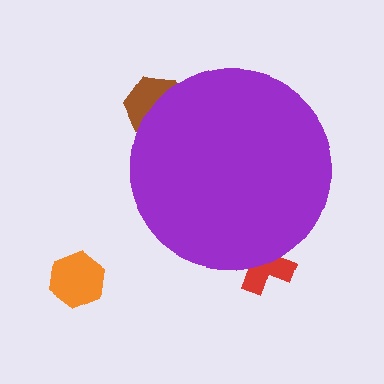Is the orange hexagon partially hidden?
No, the orange hexagon is fully visible.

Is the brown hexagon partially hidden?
Yes, the brown hexagon is partially hidden behind the purple circle.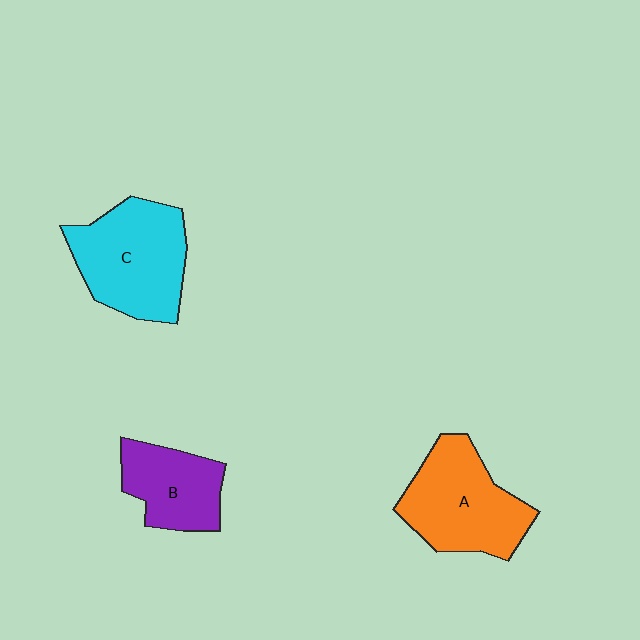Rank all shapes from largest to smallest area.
From largest to smallest: C (cyan), A (orange), B (purple).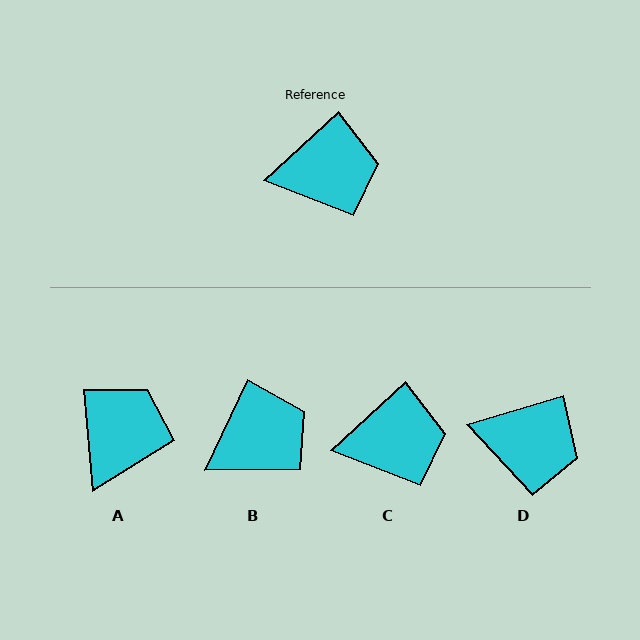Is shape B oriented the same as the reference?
No, it is off by about 22 degrees.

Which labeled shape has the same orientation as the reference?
C.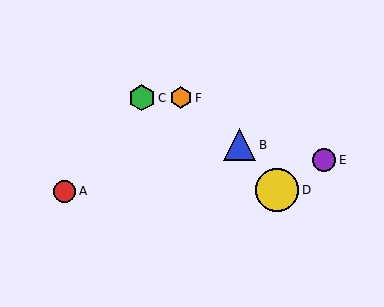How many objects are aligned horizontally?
2 objects (C, F) are aligned horizontally.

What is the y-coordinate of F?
Object F is at y≈98.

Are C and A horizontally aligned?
No, C is at y≈98 and A is at y≈191.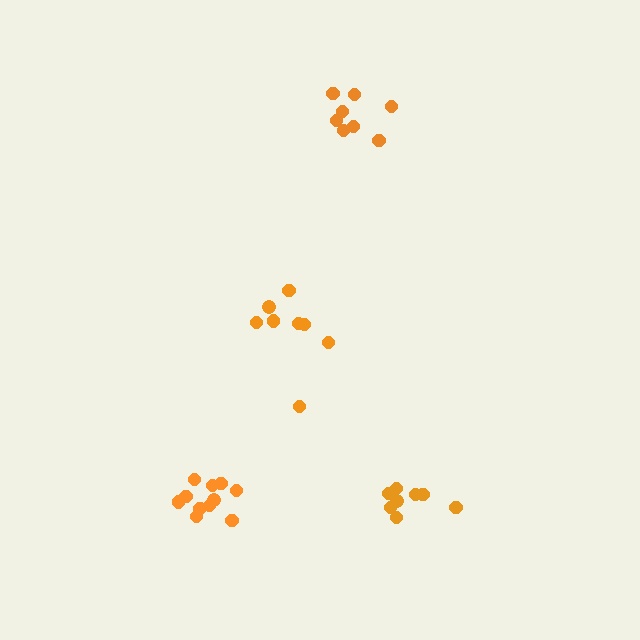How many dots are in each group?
Group 1: 12 dots, Group 2: 8 dots, Group 3: 8 dots, Group 4: 8 dots (36 total).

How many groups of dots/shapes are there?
There are 4 groups.